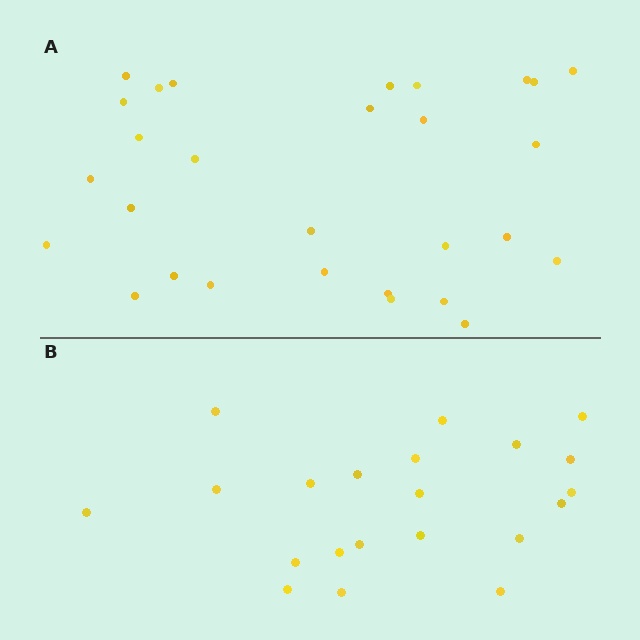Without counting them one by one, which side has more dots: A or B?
Region A (the top region) has more dots.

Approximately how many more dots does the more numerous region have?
Region A has roughly 8 or so more dots than region B.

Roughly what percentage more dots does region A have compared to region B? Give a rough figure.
About 40% more.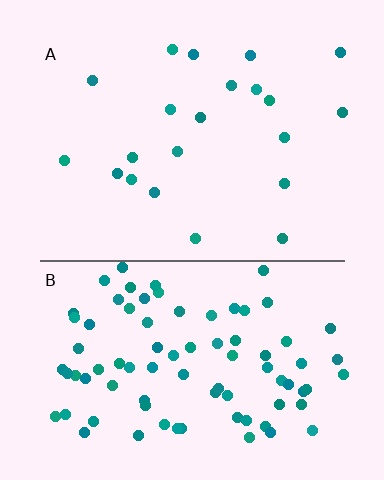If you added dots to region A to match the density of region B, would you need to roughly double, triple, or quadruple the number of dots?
Approximately quadruple.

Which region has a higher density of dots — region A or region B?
B (the bottom).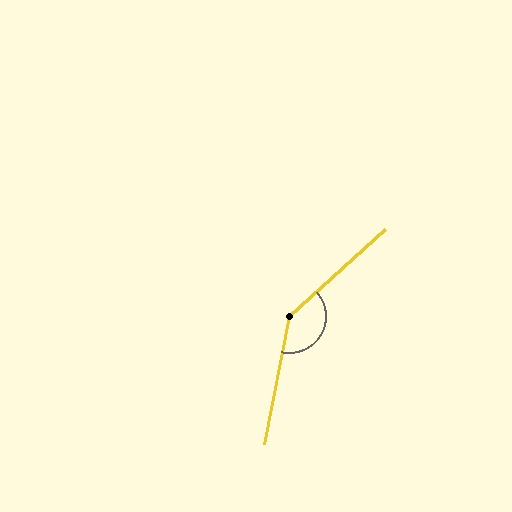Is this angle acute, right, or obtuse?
It is obtuse.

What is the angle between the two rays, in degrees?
Approximately 143 degrees.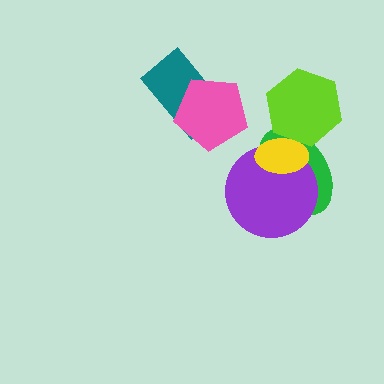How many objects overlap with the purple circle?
2 objects overlap with the purple circle.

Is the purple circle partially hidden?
Yes, it is partially covered by another shape.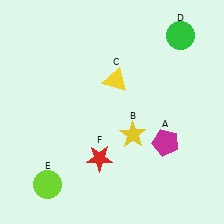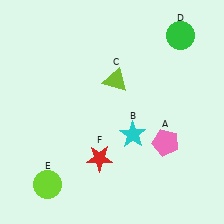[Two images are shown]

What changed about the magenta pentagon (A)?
In Image 1, A is magenta. In Image 2, it changed to pink.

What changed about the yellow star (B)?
In Image 1, B is yellow. In Image 2, it changed to cyan.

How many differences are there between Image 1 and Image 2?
There are 3 differences between the two images.